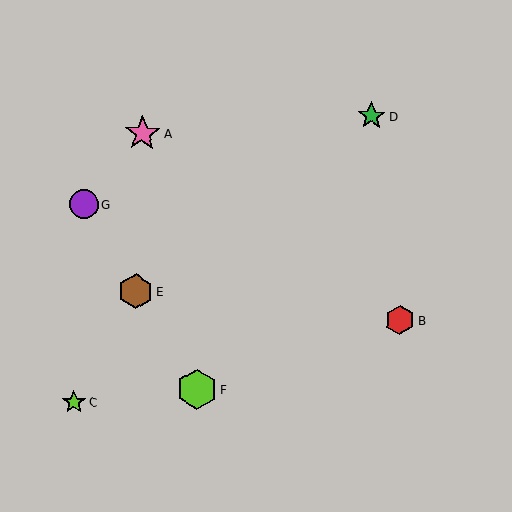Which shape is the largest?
The lime hexagon (labeled F) is the largest.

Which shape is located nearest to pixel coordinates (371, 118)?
The green star (labeled D) at (372, 116) is nearest to that location.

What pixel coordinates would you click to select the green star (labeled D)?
Click at (372, 116) to select the green star D.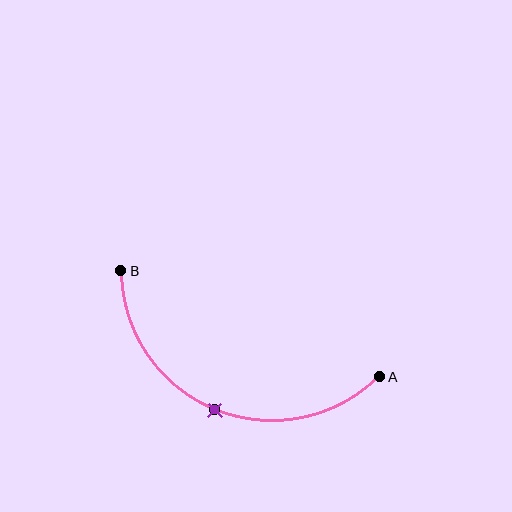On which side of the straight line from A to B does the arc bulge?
The arc bulges below the straight line connecting A and B.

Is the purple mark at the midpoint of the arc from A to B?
Yes. The purple mark lies on the arc at equal arc-length from both A and B — it is the arc midpoint.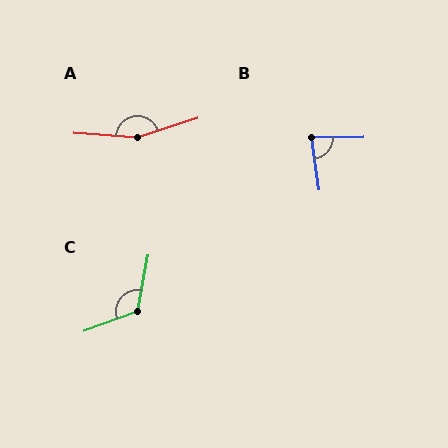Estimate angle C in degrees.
Approximately 121 degrees.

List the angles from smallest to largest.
B (83°), C (121°), A (158°).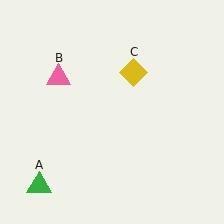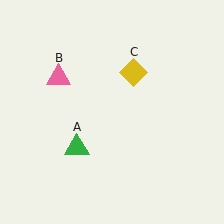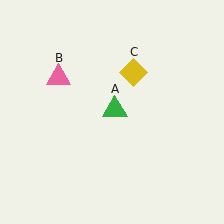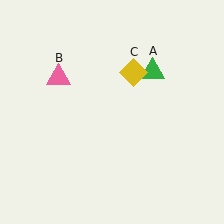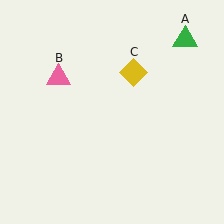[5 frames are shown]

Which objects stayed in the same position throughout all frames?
Pink triangle (object B) and yellow diamond (object C) remained stationary.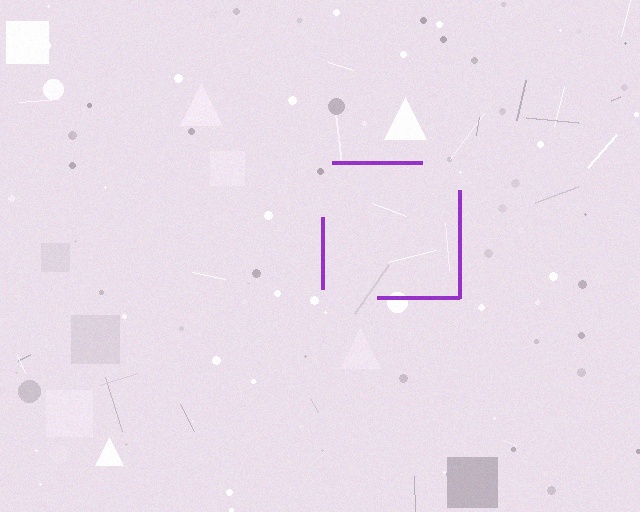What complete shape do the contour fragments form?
The contour fragments form a square.